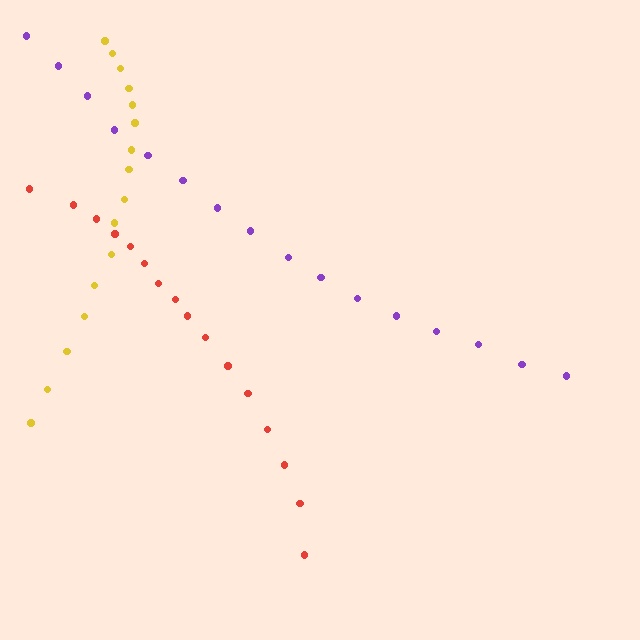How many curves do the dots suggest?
There are 3 distinct paths.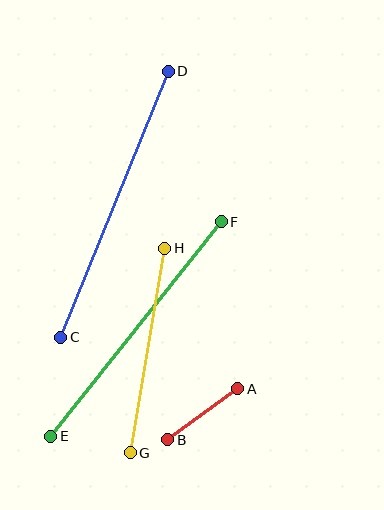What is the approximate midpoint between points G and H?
The midpoint is at approximately (147, 351) pixels.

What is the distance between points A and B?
The distance is approximately 86 pixels.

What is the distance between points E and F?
The distance is approximately 274 pixels.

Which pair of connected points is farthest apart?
Points C and D are farthest apart.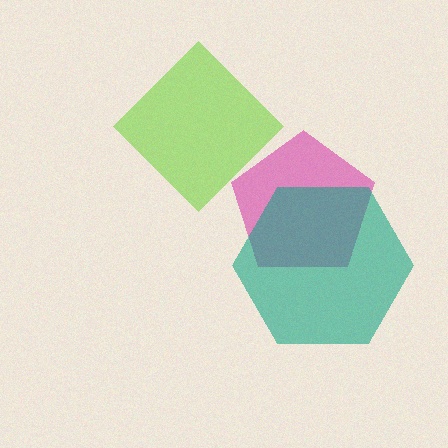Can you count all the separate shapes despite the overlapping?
Yes, there are 3 separate shapes.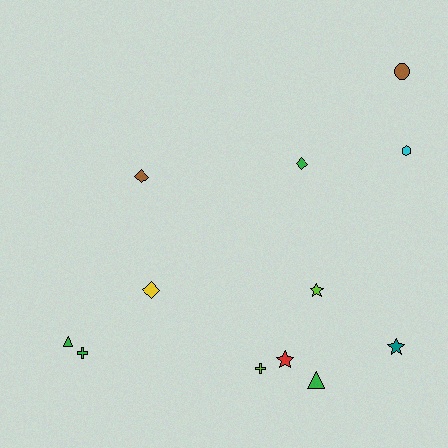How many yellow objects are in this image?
There is 1 yellow object.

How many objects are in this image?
There are 12 objects.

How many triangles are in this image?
There are 2 triangles.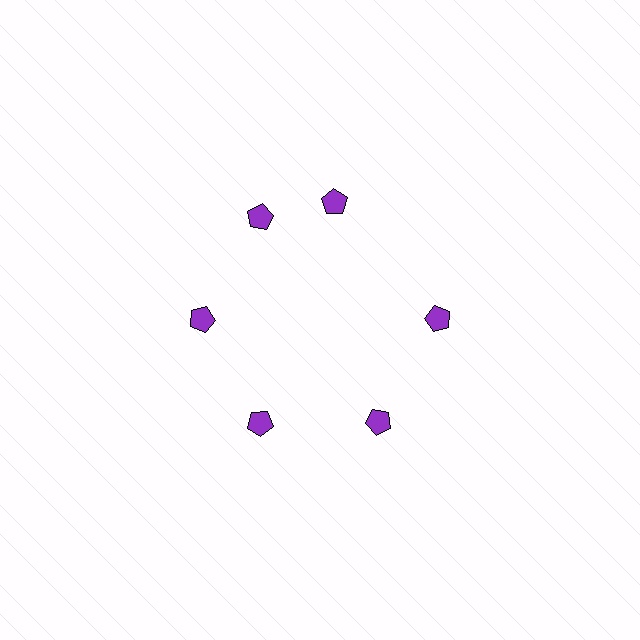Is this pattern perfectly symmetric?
No. The 6 purple pentagons are arranged in a ring, but one element near the 1 o'clock position is rotated out of alignment along the ring, breaking the 6-fold rotational symmetry.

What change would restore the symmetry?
The symmetry would be restored by rotating it back into even spacing with its neighbors so that all 6 pentagons sit at equal angles and equal distance from the center.